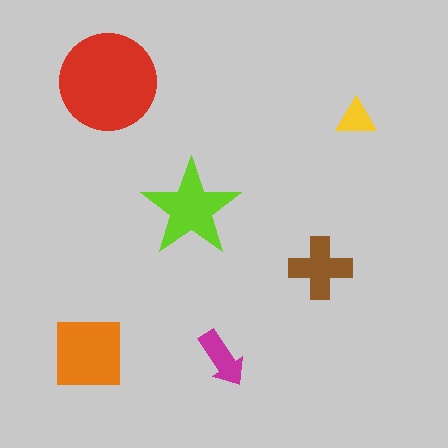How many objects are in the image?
There are 6 objects in the image.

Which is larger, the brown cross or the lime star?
The lime star.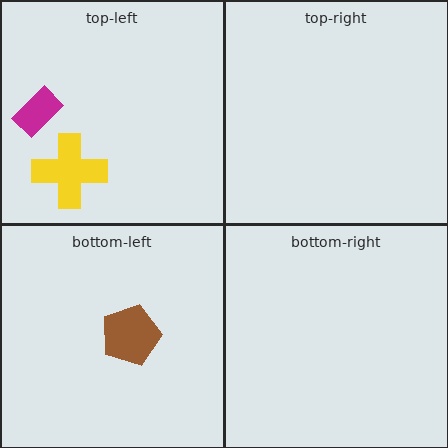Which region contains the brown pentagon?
The bottom-left region.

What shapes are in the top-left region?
The yellow cross, the magenta rectangle.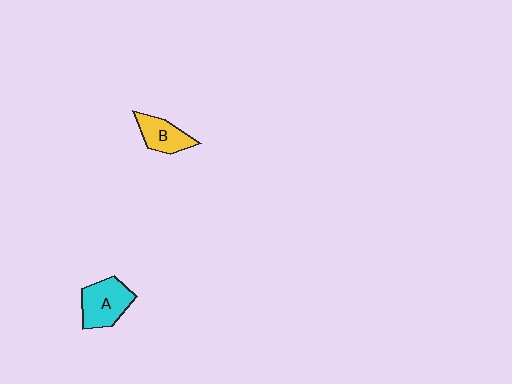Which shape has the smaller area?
Shape B (yellow).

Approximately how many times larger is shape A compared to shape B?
Approximately 1.3 times.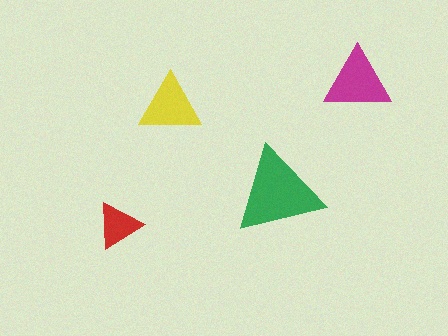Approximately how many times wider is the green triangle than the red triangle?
About 2 times wider.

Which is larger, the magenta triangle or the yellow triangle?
The magenta one.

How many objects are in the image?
There are 4 objects in the image.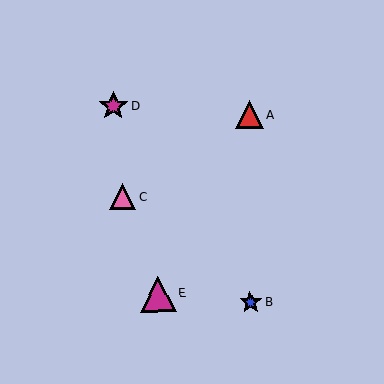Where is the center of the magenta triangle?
The center of the magenta triangle is at (158, 294).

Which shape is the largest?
The magenta triangle (labeled E) is the largest.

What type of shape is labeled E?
Shape E is a magenta triangle.